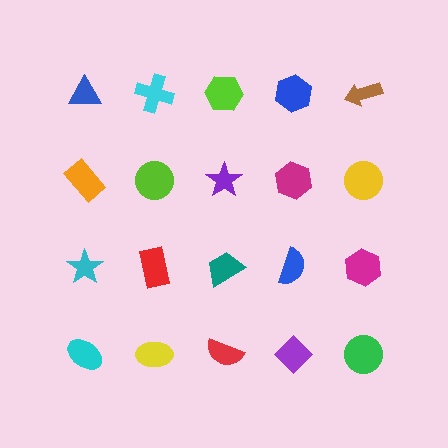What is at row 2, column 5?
A yellow circle.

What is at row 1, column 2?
A cyan cross.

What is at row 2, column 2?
A lime circle.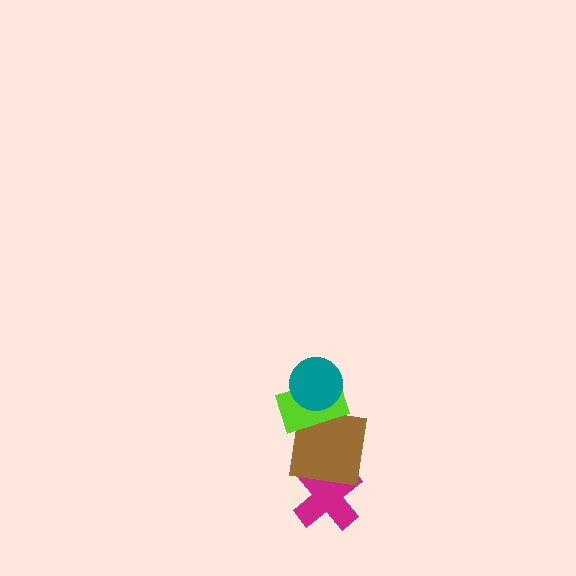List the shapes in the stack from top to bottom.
From top to bottom: the teal circle, the lime rectangle, the brown square, the magenta cross.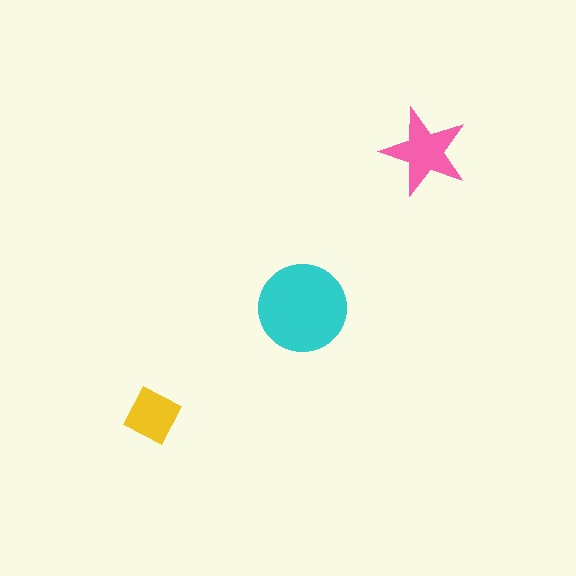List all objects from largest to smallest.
The cyan circle, the pink star, the yellow diamond.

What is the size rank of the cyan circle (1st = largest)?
1st.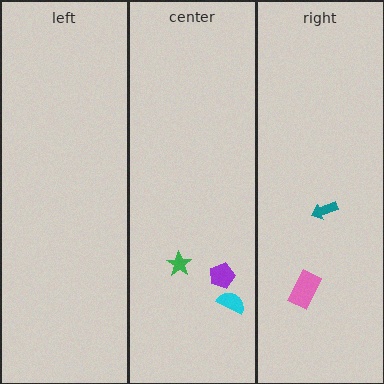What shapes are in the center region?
The green star, the purple pentagon, the cyan semicircle.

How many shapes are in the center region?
3.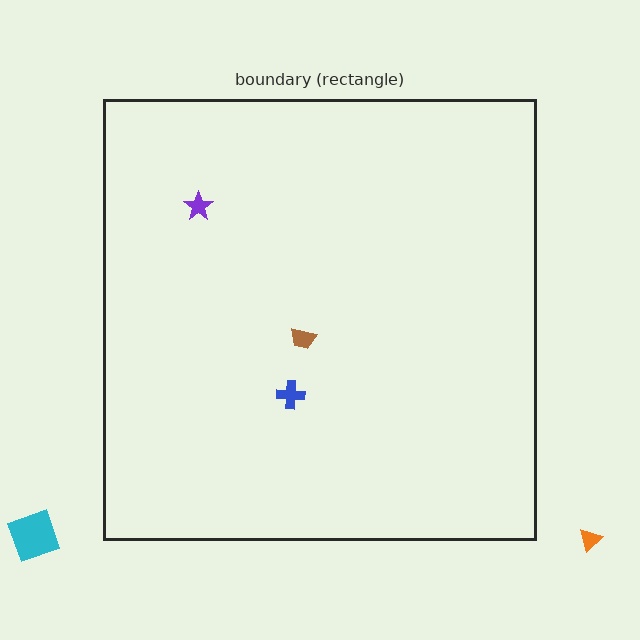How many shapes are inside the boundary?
3 inside, 2 outside.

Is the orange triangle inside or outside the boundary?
Outside.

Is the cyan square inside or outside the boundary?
Outside.